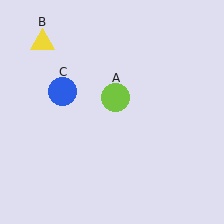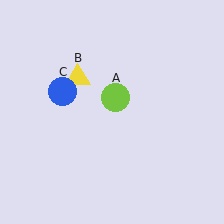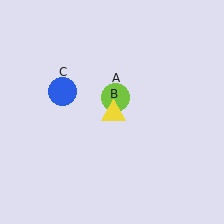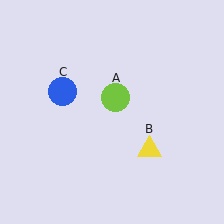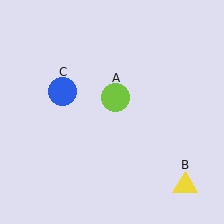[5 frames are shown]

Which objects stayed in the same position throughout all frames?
Lime circle (object A) and blue circle (object C) remained stationary.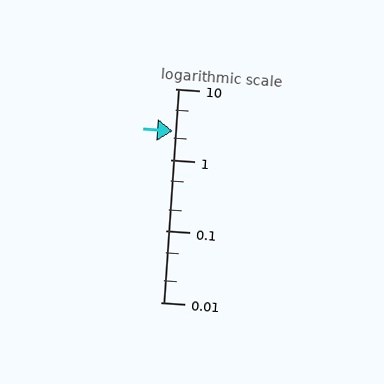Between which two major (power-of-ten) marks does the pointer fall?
The pointer is between 1 and 10.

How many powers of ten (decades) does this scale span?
The scale spans 3 decades, from 0.01 to 10.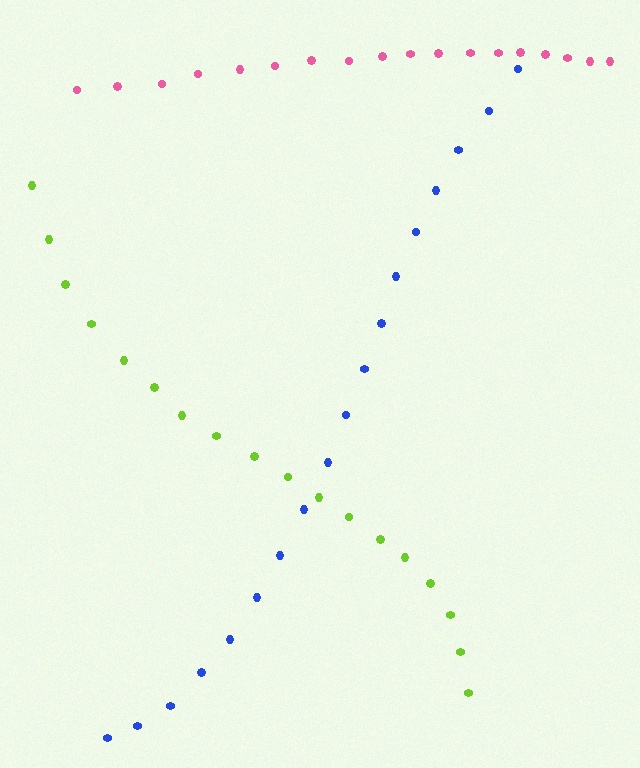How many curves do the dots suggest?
There are 3 distinct paths.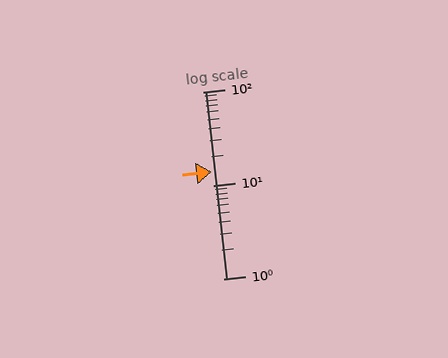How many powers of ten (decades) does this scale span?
The scale spans 2 decades, from 1 to 100.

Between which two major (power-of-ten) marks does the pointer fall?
The pointer is between 10 and 100.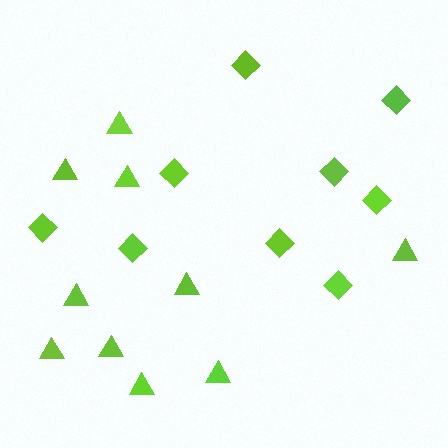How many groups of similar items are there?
There are 2 groups: one group of diamonds (9) and one group of triangles (10).